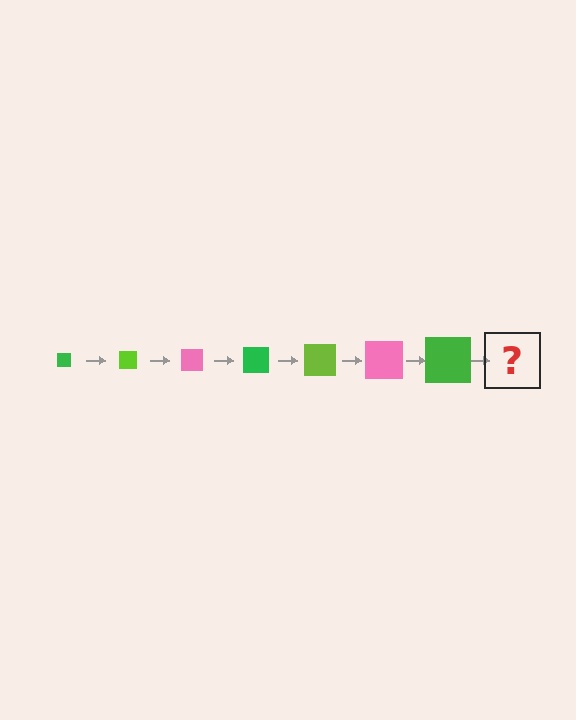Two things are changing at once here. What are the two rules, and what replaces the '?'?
The two rules are that the square grows larger each step and the color cycles through green, lime, and pink. The '?' should be a lime square, larger than the previous one.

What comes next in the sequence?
The next element should be a lime square, larger than the previous one.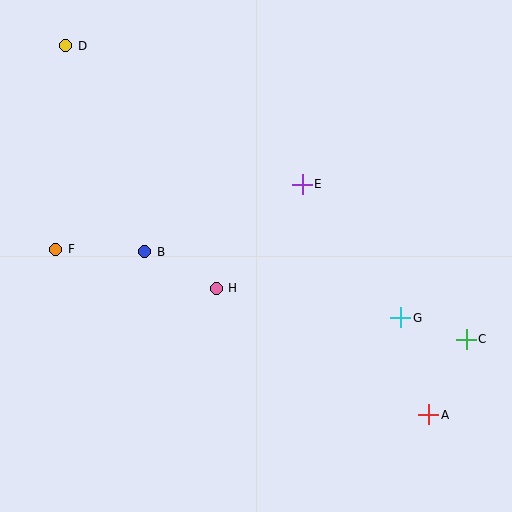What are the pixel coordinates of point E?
Point E is at (302, 184).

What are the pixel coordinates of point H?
Point H is at (216, 288).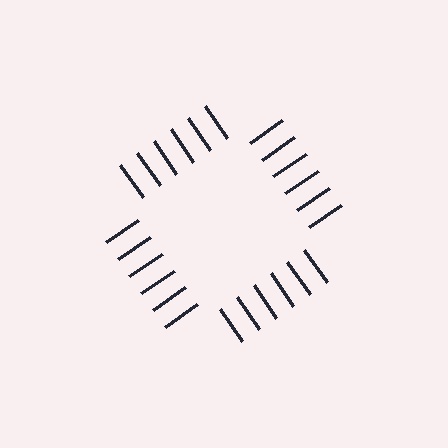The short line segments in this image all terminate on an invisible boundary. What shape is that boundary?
An illusory square — the line segments terminate on its edges but no continuous stroke is drawn.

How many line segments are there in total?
24 — 6 along each of the 4 edges.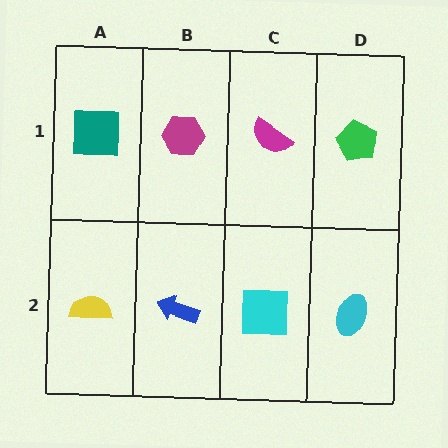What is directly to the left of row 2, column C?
A blue arrow.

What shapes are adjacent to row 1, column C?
A cyan square (row 2, column C), a magenta hexagon (row 1, column B), a green pentagon (row 1, column D).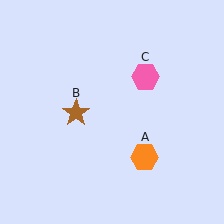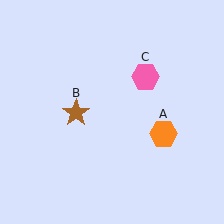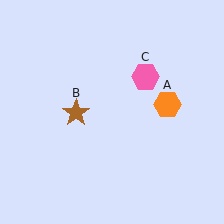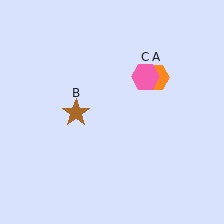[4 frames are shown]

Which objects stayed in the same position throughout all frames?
Brown star (object B) and pink hexagon (object C) remained stationary.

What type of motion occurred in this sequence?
The orange hexagon (object A) rotated counterclockwise around the center of the scene.